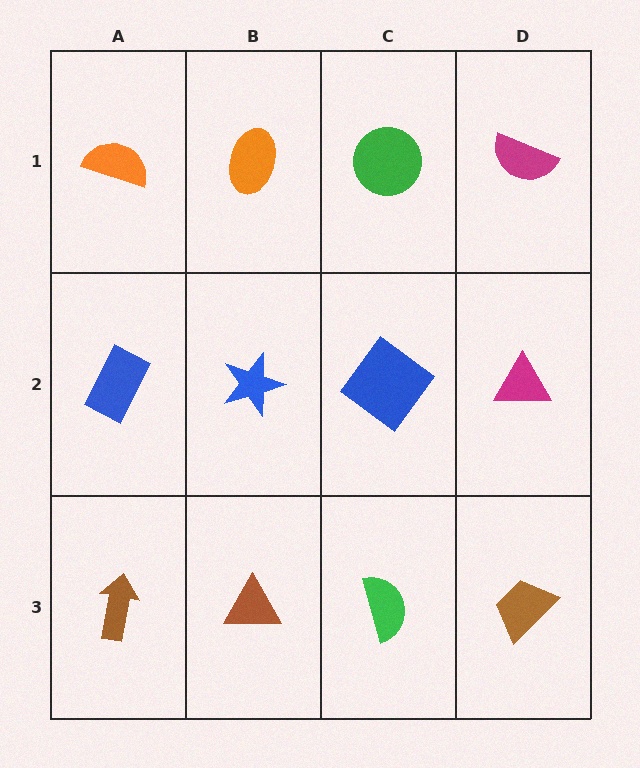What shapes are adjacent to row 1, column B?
A blue star (row 2, column B), an orange semicircle (row 1, column A), a green circle (row 1, column C).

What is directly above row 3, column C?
A blue diamond.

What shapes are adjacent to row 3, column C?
A blue diamond (row 2, column C), a brown triangle (row 3, column B), a brown trapezoid (row 3, column D).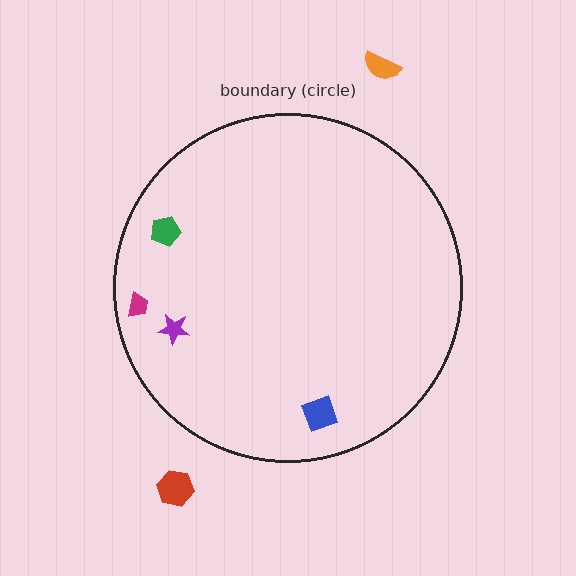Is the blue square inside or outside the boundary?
Inside.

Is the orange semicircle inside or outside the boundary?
Outside.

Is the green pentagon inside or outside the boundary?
Inside.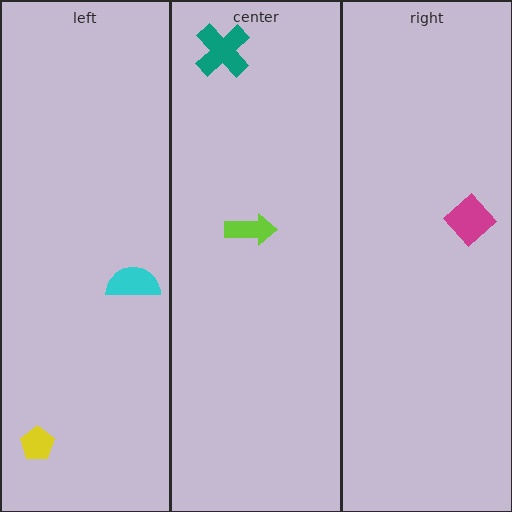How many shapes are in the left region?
2.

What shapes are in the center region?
The lime arrow, the teal cross.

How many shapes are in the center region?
2.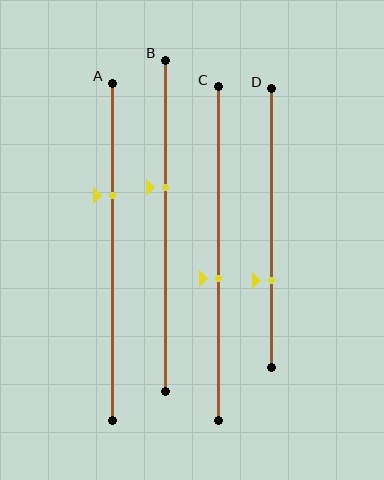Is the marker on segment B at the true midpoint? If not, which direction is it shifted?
No, the marker on segment B is shifted upward by about 11% of the segment length.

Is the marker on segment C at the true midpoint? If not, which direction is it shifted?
No, the marker on segment C is shifted downward by about 7% of the segment length.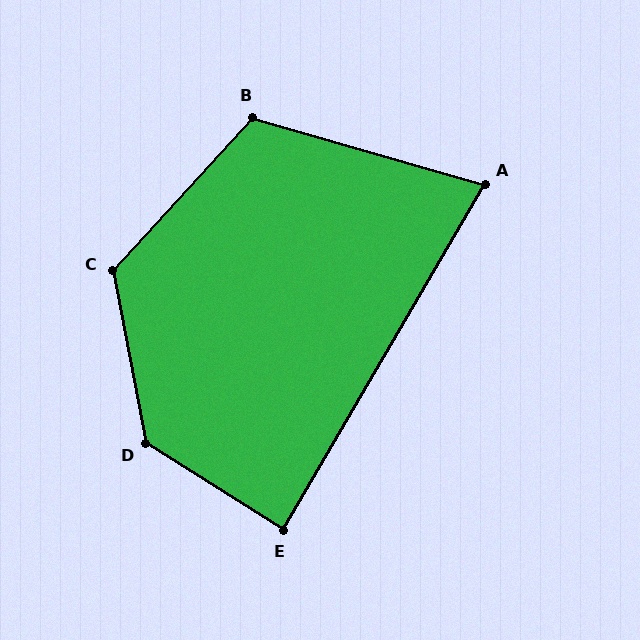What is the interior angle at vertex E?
Approximately 88 degrees (approximately right).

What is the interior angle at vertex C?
Approximately 127 degrees (obtuse).